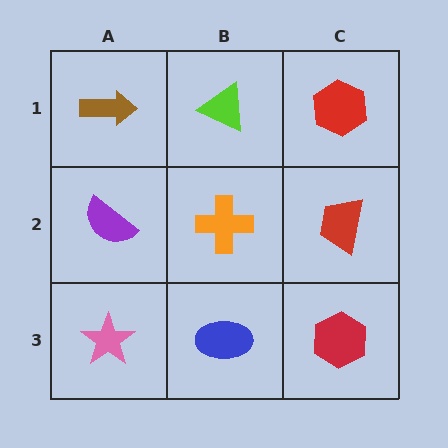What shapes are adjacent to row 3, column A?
A purple semicircle (row 2, column A), a blue ellipse (row 3, column B).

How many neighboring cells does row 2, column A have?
3.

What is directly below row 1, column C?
A red trapezoid.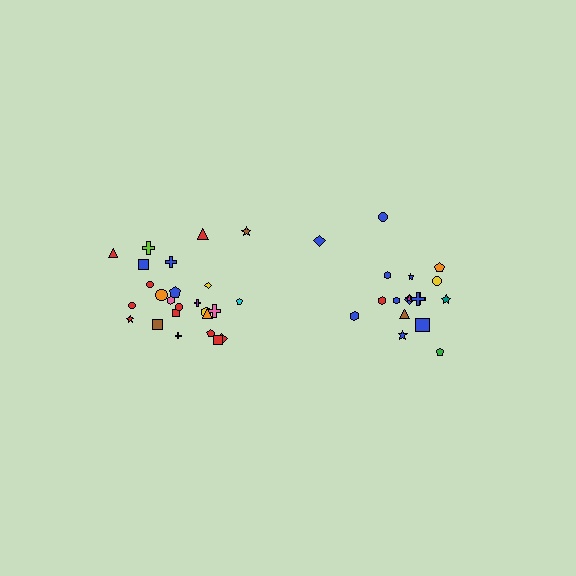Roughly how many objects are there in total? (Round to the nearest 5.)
Roughly 45 objects in total.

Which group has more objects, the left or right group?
The left group.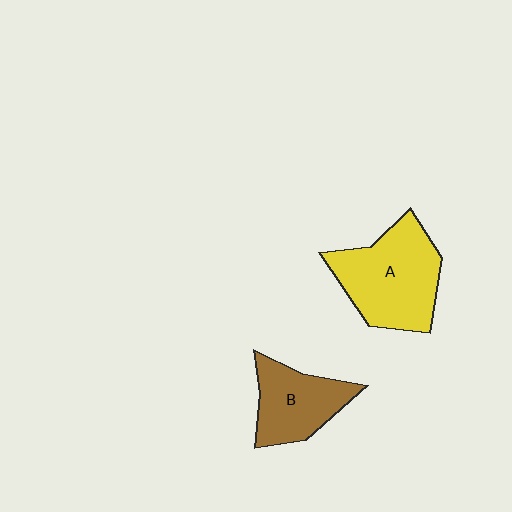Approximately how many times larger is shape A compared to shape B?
Approximately 1.5 times.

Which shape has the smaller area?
Shape B (brown).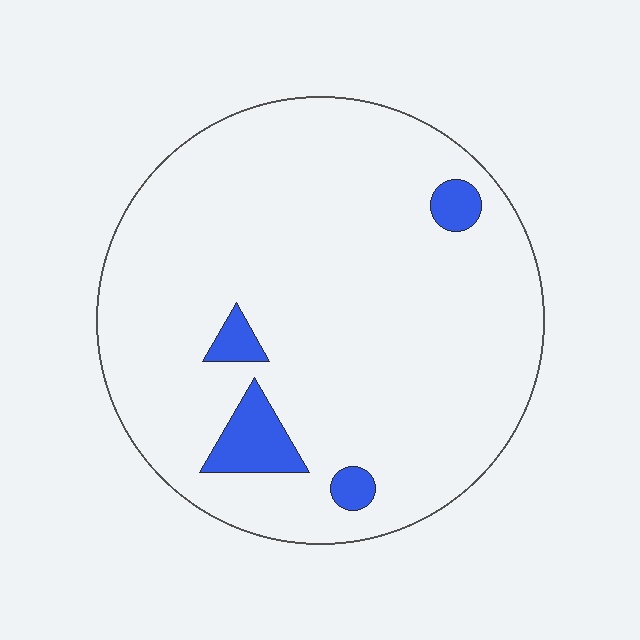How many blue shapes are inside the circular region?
4.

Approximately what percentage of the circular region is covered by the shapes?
Approximately 5%.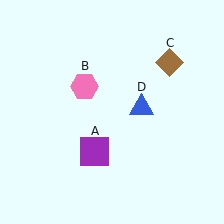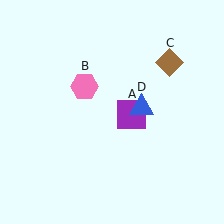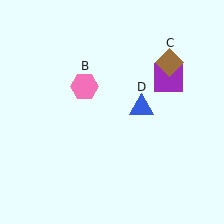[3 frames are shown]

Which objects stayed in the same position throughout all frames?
Pink hexagon (object B) and brown diamond (object C) and blue triangle (object D) remained stationary.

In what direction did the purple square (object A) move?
The purple square (object A) moved up and to the right.